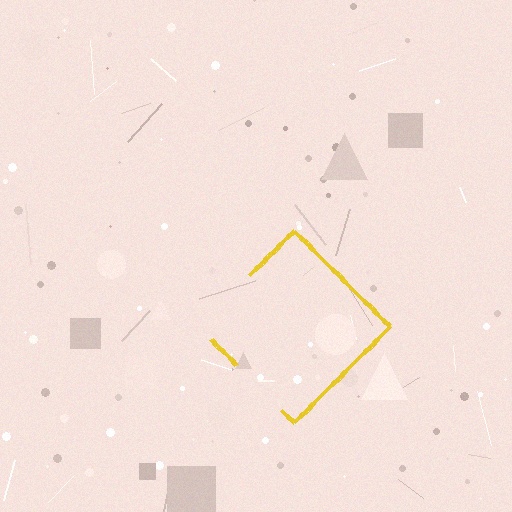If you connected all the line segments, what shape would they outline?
They would outline a diamond.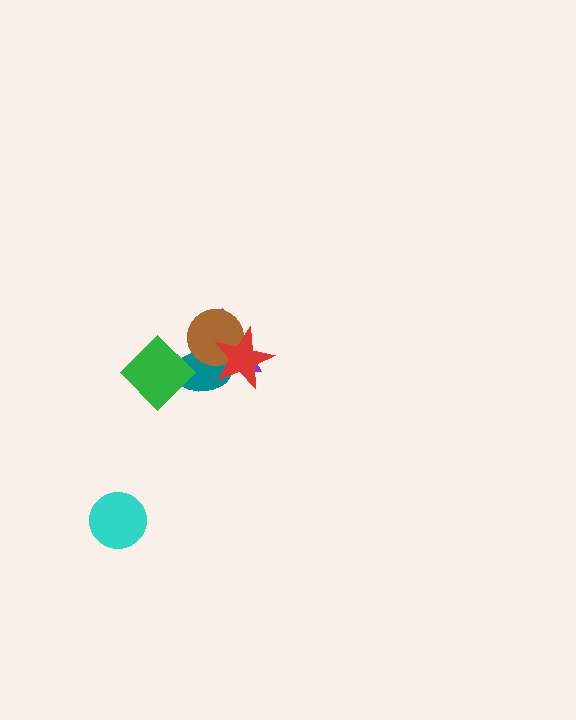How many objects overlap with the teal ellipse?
4 objects overlap with the teal ellipse.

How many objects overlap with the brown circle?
3 objects overlap with the brown circle.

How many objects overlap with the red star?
3 objects overlap with the red star.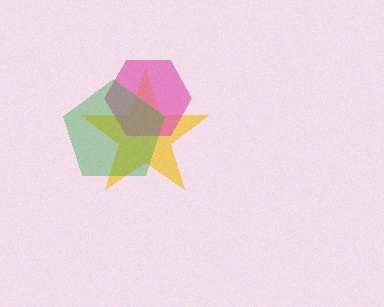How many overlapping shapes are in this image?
There are 3 overlapping shapes in the image.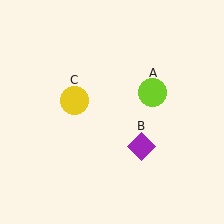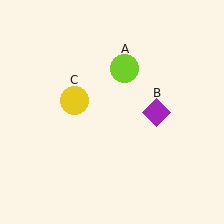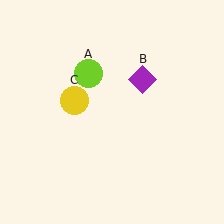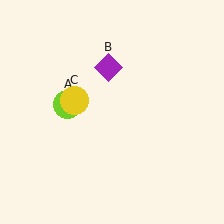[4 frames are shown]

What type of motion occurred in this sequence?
The lime circle (object A), purple diamond (object B) rotated counterclockwise around the center of the scene.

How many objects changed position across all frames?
2 objects changed position: lime circle (object A), purple diamond (object B).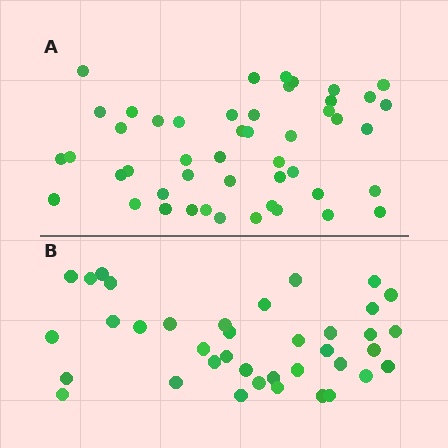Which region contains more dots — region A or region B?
Region A (the top region) has more dots.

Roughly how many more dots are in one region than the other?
Region A has roughly 10 or so more dots than region B.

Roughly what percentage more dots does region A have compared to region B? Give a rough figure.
About 25% more.